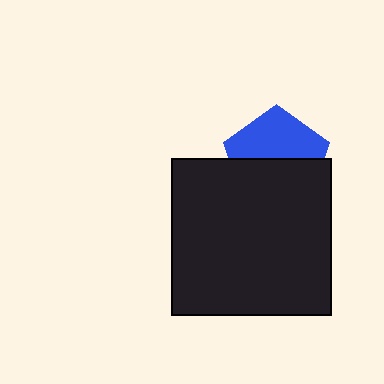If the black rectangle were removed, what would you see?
You would see the complete blue pentagon.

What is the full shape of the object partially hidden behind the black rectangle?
The partially hidden object is a blue pentagon.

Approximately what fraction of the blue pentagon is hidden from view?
Roughly 52% of the blue pentagon is hidden behind the black rectangle.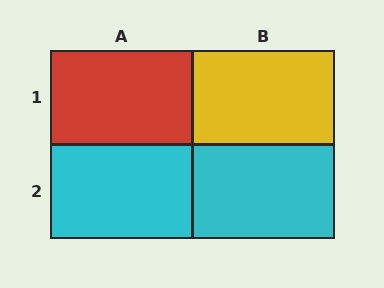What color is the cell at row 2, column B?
Cyan.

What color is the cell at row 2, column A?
Cyan.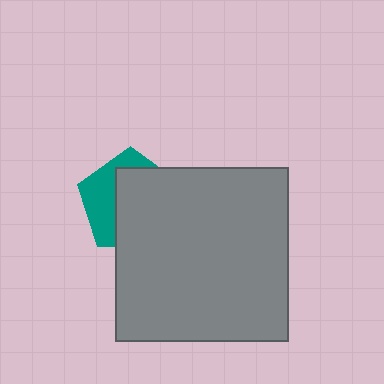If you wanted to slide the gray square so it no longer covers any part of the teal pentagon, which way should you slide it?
Slide it toward the lower-right — that is the most direct way to separate the two shapes.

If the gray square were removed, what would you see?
You would see the complete teal pentagon.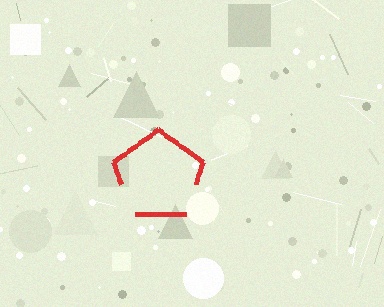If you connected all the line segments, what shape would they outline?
They would outline a pentagon.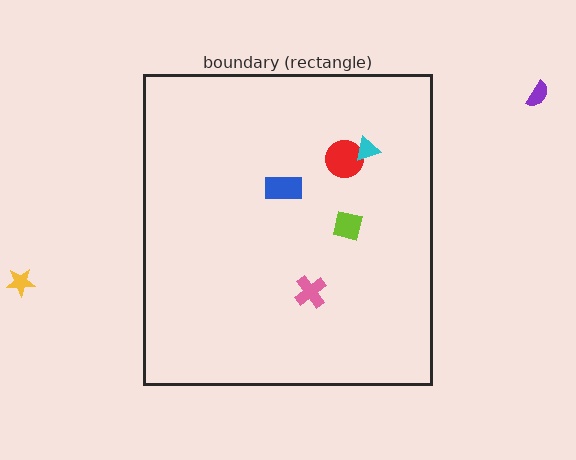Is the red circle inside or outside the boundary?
Inside.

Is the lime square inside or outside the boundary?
Inside.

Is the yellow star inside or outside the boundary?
Outside.